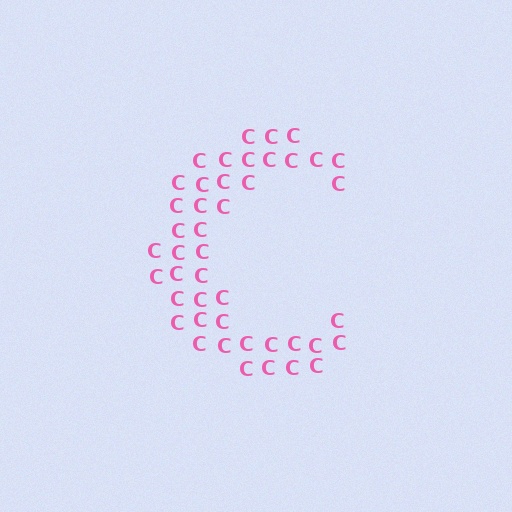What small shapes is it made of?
It is made of small letter C's.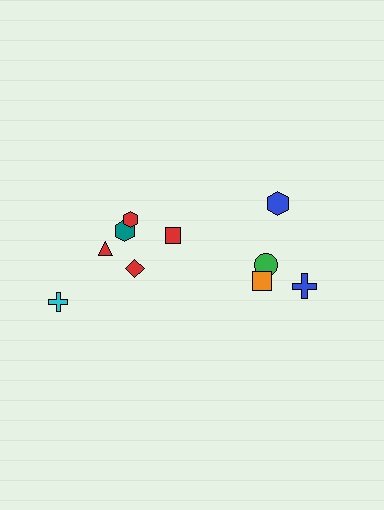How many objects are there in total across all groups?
There are 10 objects.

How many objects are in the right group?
There are 4 objects.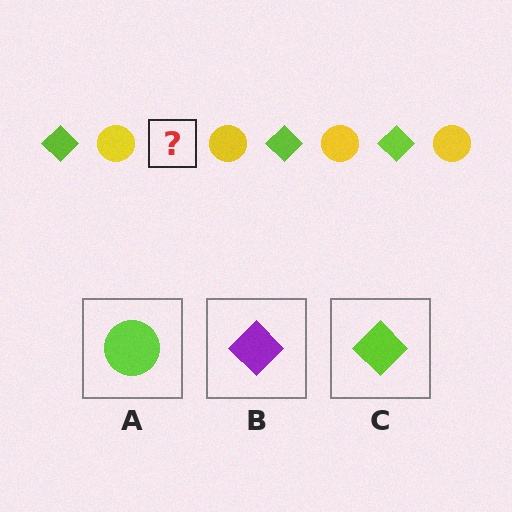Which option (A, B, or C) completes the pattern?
C.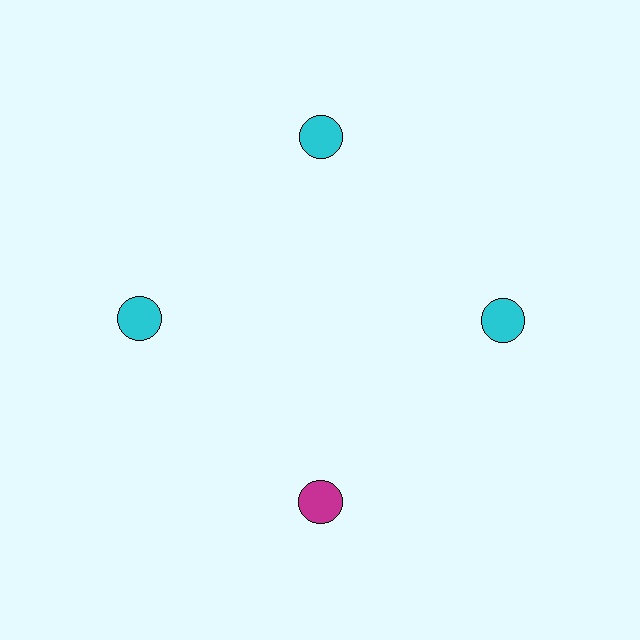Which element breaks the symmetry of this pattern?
The magenta circle at roughly the 6 o'clock position breaks the symmetry. All other shapes are cyan circles.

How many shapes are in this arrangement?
There are 4 shapes arranged in a ring pattern.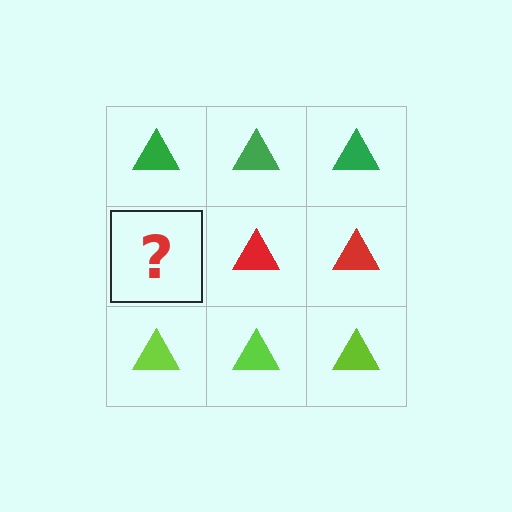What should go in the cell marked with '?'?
The missing cell should contain a red triangle.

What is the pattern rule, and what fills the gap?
The rule is that each row has a consistent color. The gap should be filled with a red triangle.